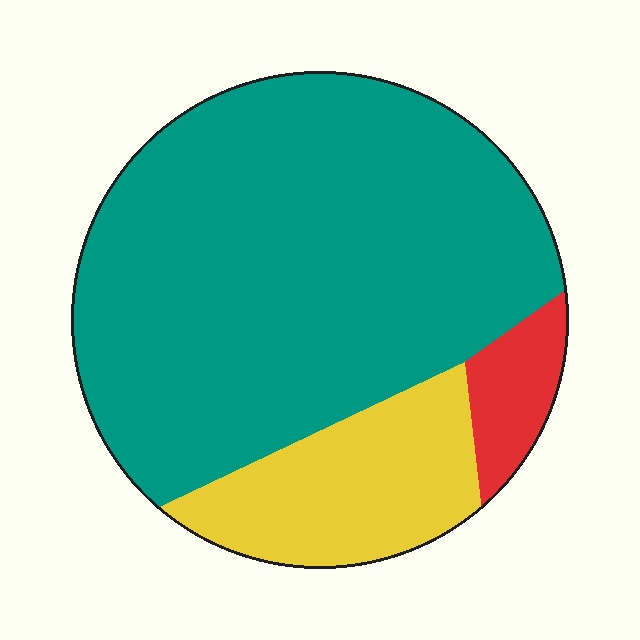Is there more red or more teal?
Teal.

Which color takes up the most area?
Teal, at roughly 75%.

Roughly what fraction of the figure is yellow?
Yellow covers around 20% of the figure.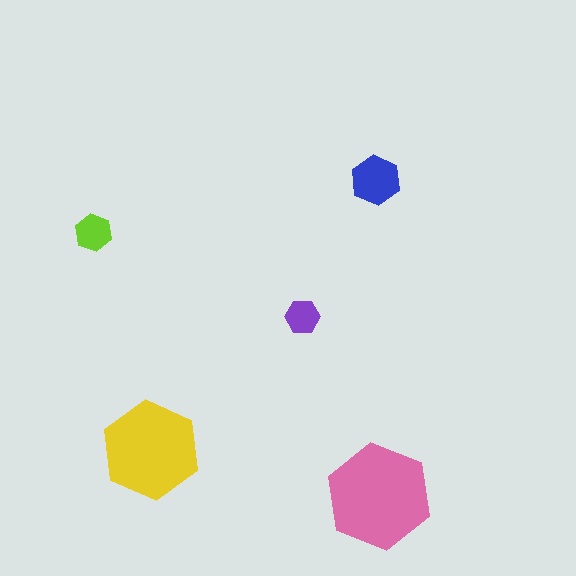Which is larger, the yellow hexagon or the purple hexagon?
The yellow one.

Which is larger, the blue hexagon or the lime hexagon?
The blue one.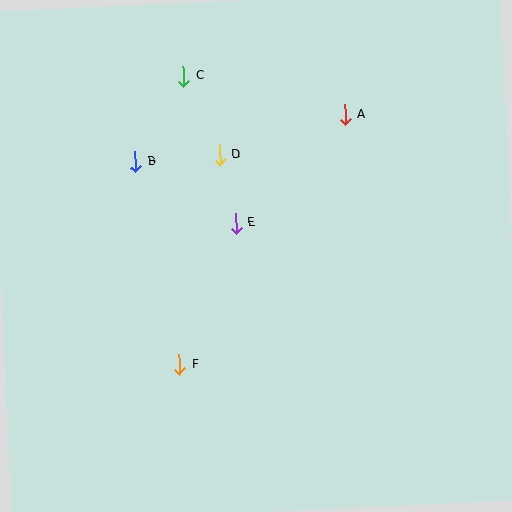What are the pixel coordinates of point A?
Point A is at (345, 114).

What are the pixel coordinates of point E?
Point E is at (236, 223).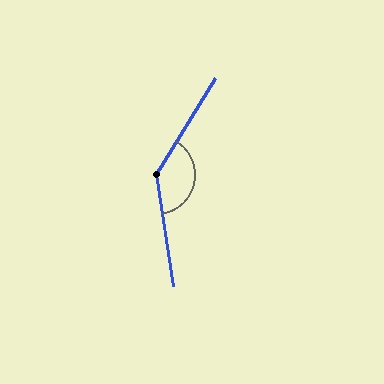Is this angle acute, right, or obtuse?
It is obtuse.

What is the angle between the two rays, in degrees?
Approximately 140 degrees.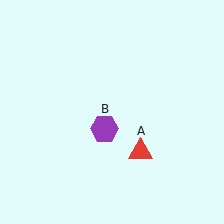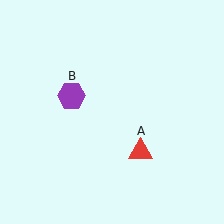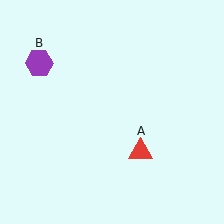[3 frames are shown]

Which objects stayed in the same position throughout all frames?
Red triangle (object A) remained stationary.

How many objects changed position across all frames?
1 object changed position: purple hexagon (object B).